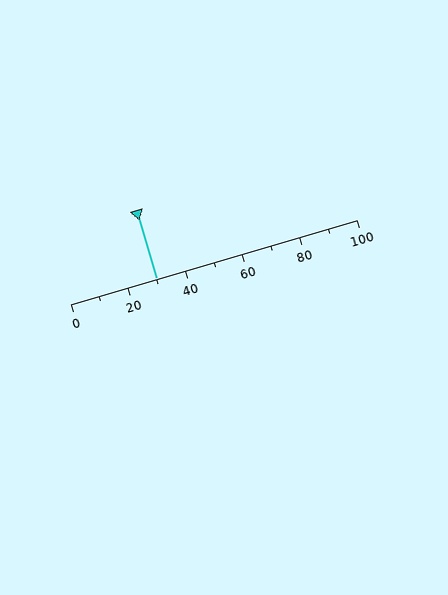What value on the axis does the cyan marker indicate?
The marker indicates approximately 30.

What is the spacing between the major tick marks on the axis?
The major ticks are spaced 20 apart.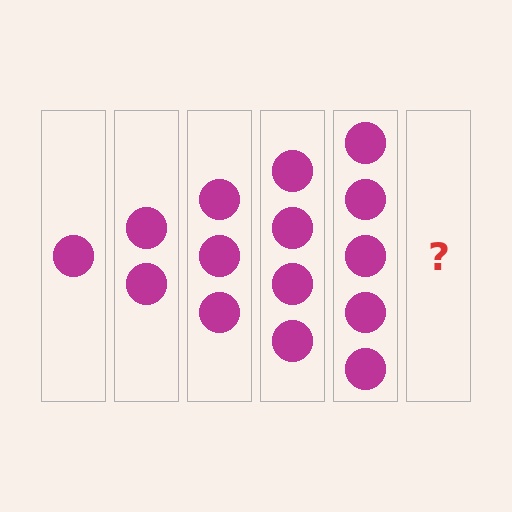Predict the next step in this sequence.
The next step is 6 circles.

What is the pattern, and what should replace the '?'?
The pattern is that each step adds one more circle. The '?' should be 6 circles.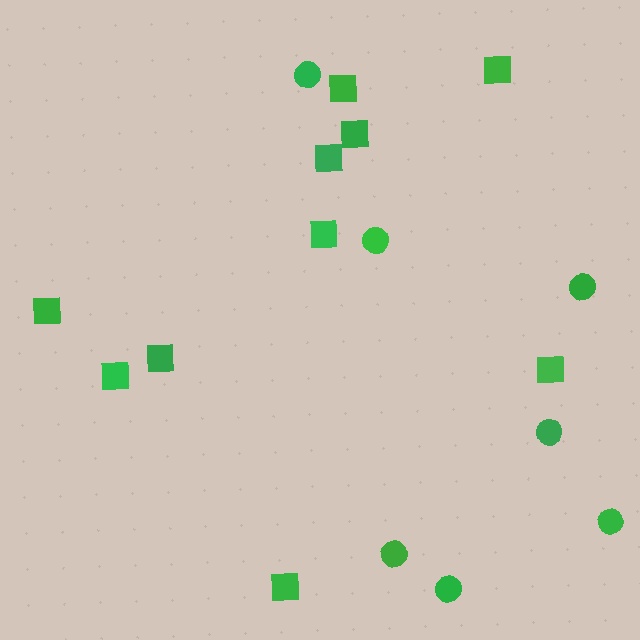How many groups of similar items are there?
There are 2 groups: one group of squares (10) and one group of circles (7).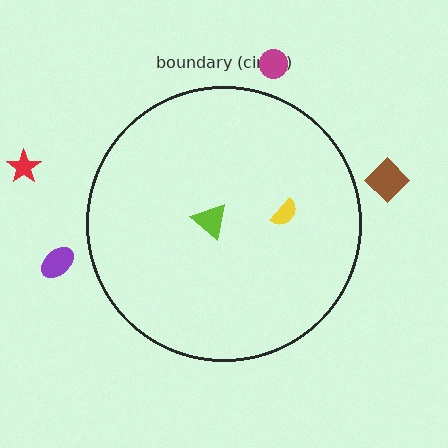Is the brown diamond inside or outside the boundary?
Outside.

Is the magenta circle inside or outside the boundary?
Outside.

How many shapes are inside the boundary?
2 inside, 4 outside.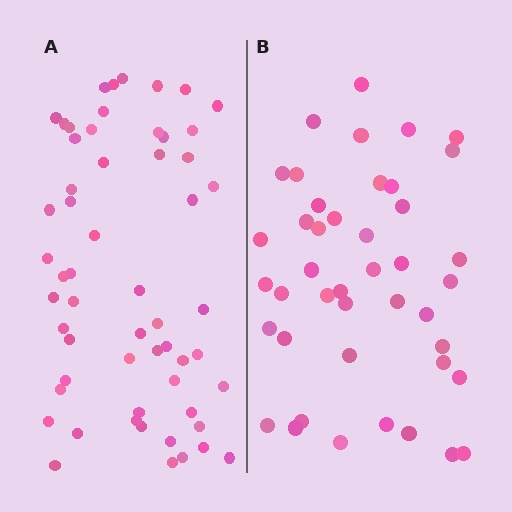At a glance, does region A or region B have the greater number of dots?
Region A (the left region) has more dots.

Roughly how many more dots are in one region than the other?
Region A has approximately 15 more dots than region B.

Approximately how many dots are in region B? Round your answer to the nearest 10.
About 40 dots. (The exact count is 43, which rounds to 40.)